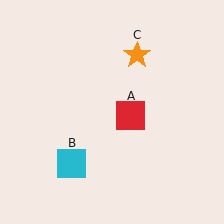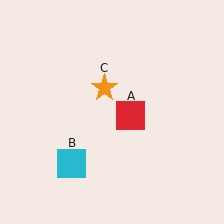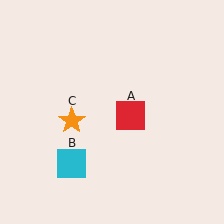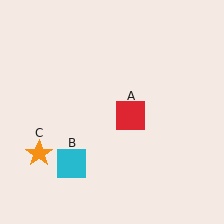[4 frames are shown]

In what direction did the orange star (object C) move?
The orange star (object C) moved down and to the left.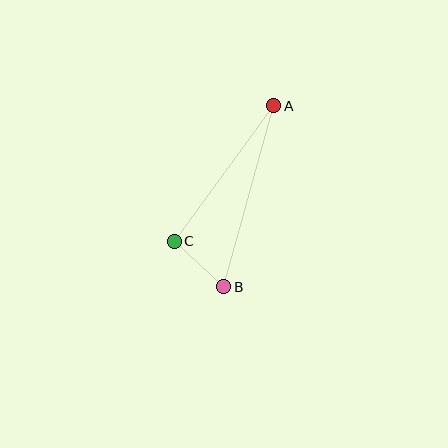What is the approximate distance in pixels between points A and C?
The distance between A and C is approximately 168 pixels.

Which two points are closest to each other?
Points B and C are closest to each other.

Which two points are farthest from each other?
Points A and B are farthest from each other.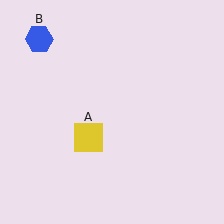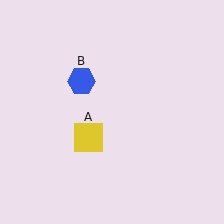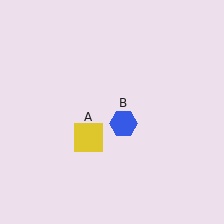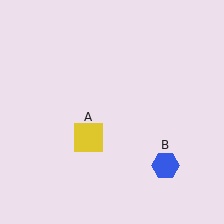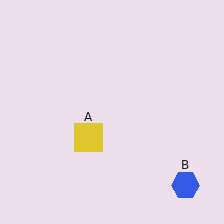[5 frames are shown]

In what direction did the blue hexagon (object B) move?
The blue hexagon (object B) moved down and to the right.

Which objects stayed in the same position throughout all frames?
Yellow square (object A) remained stationary.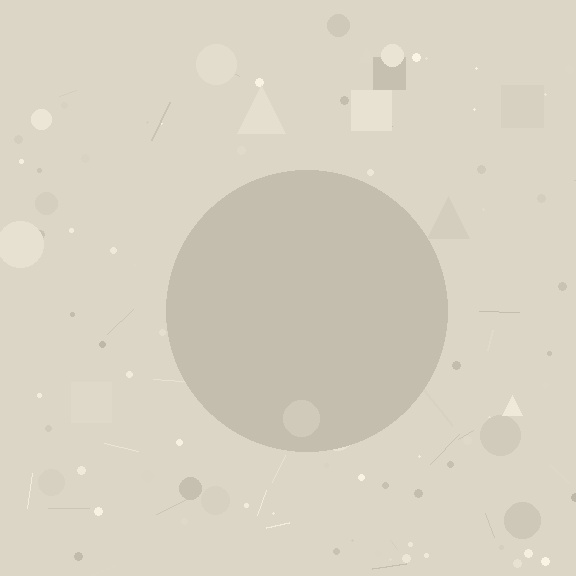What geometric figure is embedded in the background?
A circle is embedded in the background.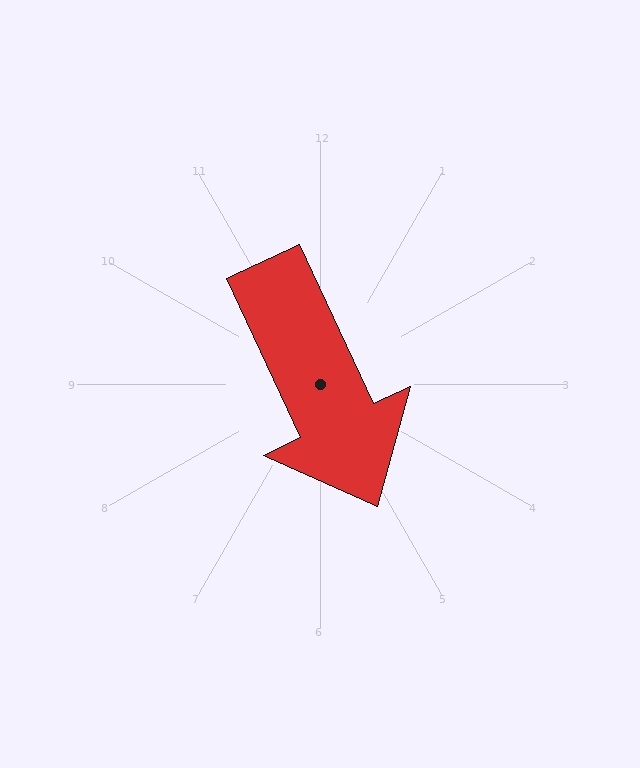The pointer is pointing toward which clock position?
Roughly 5 o'clock.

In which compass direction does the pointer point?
Southeast.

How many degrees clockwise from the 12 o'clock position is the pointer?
Approximately 155 degrees.